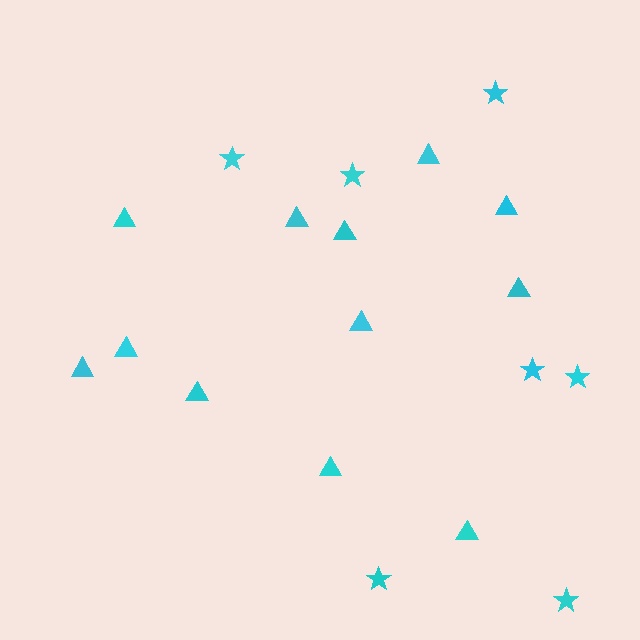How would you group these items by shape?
There are 2 groups: one group of triangles (12) and one group of stars (7).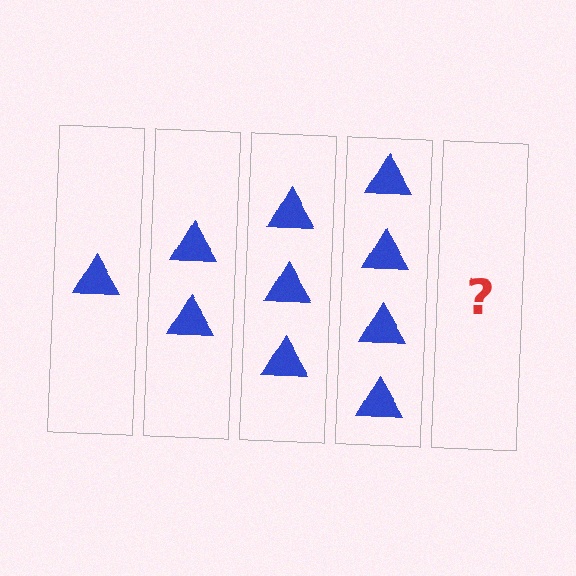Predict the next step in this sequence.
The next step is 5 triangles.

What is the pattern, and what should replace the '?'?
The pattern is that each step adds one more triangle. The '?' should be 5 triangles.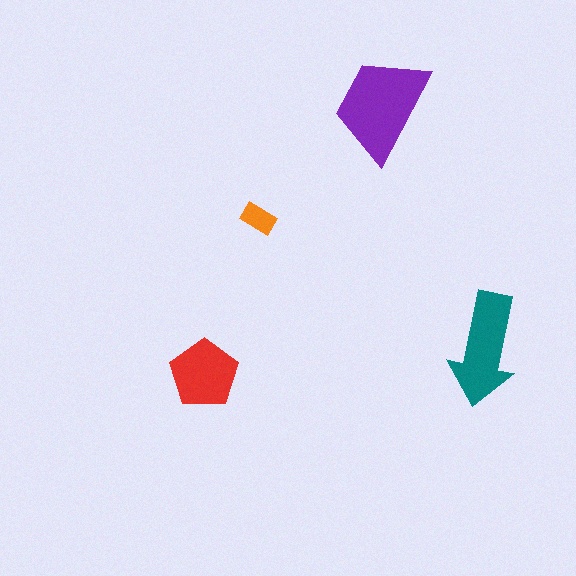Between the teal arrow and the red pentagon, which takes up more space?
The teal arrow.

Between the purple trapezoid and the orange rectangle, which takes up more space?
The purple trapezoid.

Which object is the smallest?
The orange rectangle.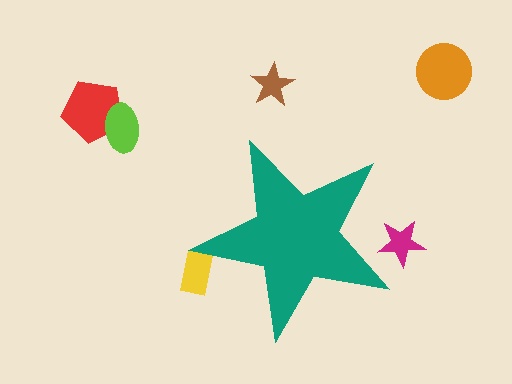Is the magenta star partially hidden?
Yes, the magenta star is partially hidden behind the teal star.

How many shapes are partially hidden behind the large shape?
2 shapes are partially hidden.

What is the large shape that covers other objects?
A teal star.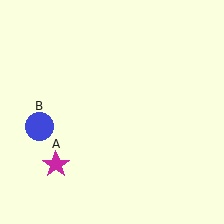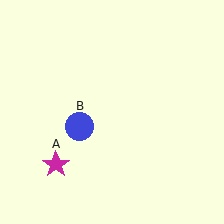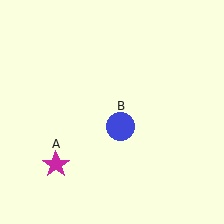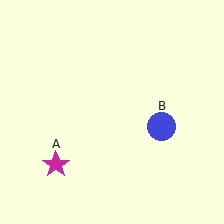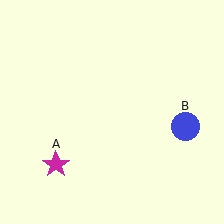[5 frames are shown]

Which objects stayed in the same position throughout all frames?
Magenta star (object A) remained stationary.